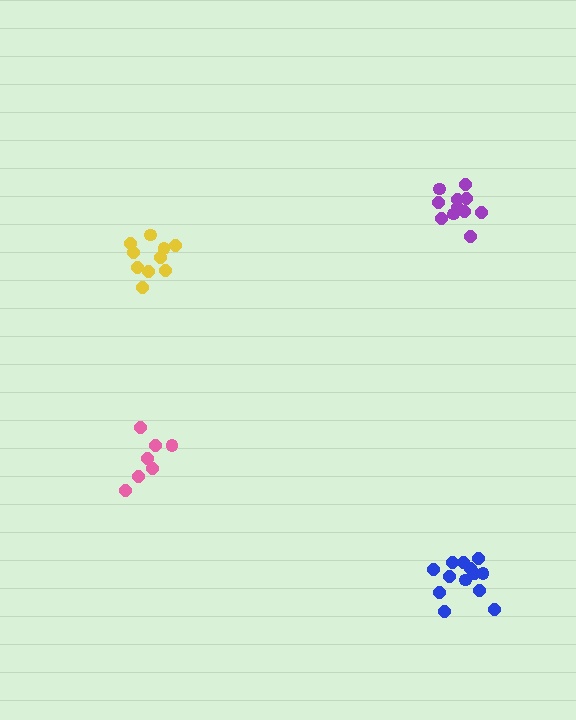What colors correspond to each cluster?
The clusters are colored: pink, purple, yellow, blue.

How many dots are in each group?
Group 1: 7 dots, Group 2: 11 dots, Group 3: 10 dots, Group 4: 13 dots (41 total).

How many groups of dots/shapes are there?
There are 4 groups.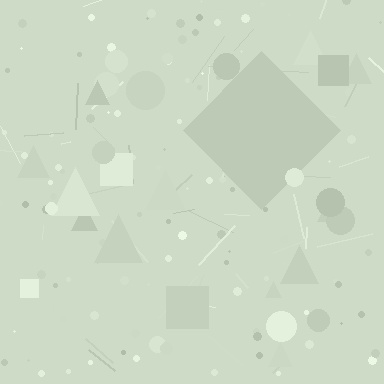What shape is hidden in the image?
A diamond is hidden in the image.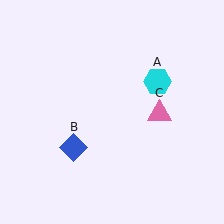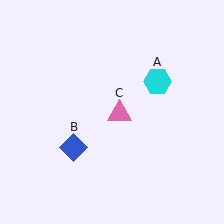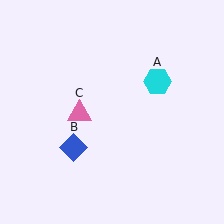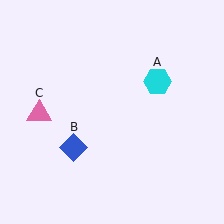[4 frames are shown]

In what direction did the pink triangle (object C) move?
The pink triangle (object C) moved left.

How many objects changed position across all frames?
1 object changed position: pink triangle (object C).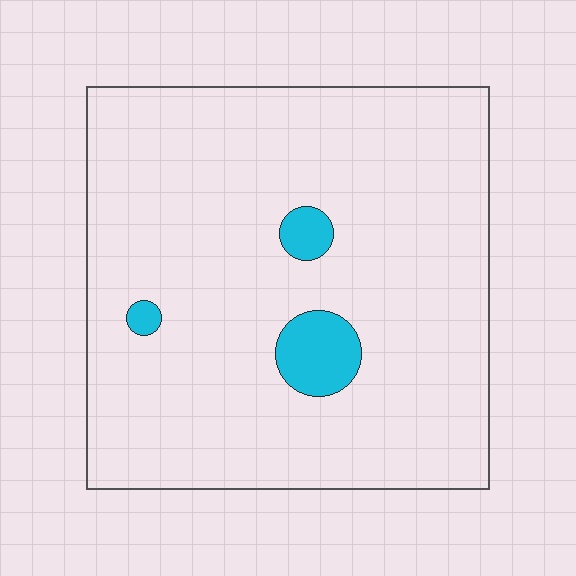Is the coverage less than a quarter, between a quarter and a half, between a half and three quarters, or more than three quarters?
Less than a quarter.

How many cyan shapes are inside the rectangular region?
3.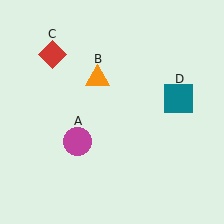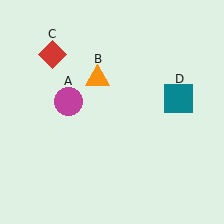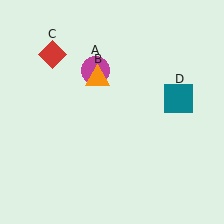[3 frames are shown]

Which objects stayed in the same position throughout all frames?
Orange triangle (object B) and red diamond (object C) and teal square (object D) remained stationary.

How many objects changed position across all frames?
1 object changed position: magenta circle (object A).